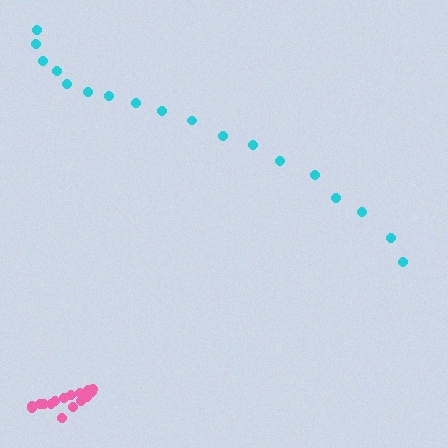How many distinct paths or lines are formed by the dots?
There are 2 distinct paths.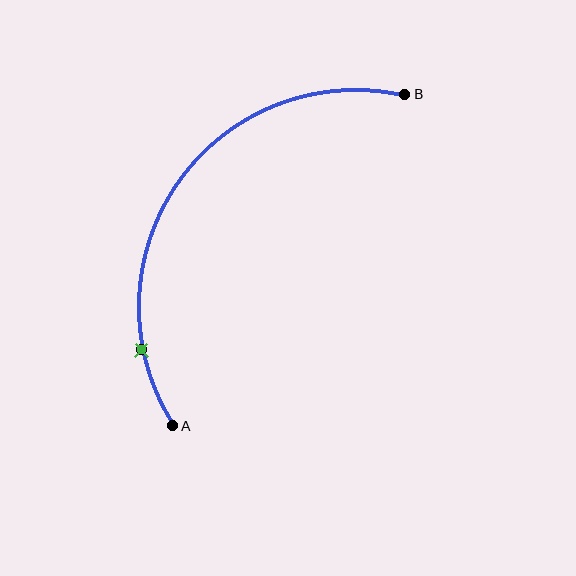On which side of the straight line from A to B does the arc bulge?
The arc bulges above and to the left of the straight line connecting A and B.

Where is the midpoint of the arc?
The arc midpoint is the point on the curve farthest from the straight line joining A and B. It sits above and to the left of that line.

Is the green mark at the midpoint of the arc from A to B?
No. The green mark lies on the arc but is closer to endpoint A. The arc midpoint would be at the point on the curve equidistant along the arc from both A and B.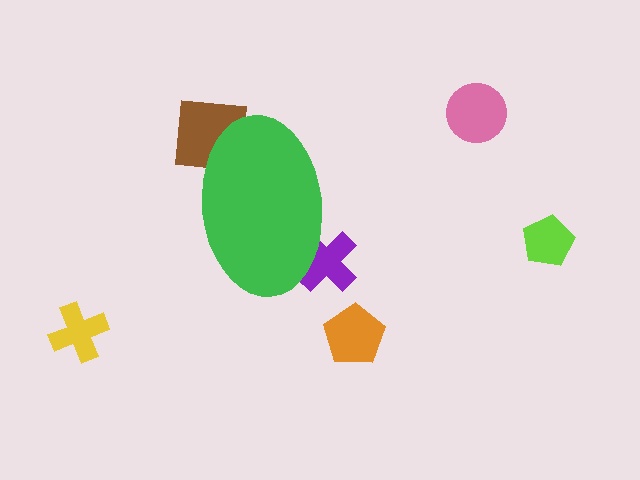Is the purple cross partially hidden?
Yes, the purple cross is partially hidden behind the green ellipse.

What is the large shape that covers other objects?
A green ellipse.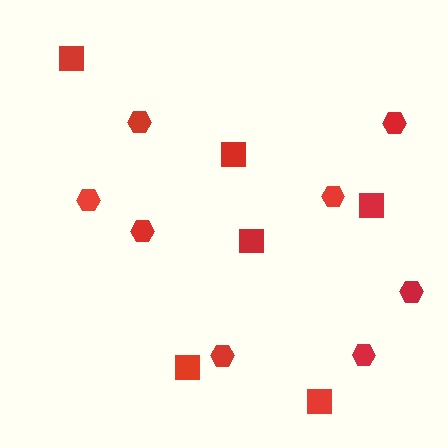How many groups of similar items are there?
There are 2 groups: one group of hexagons (8) and one group of squares (6).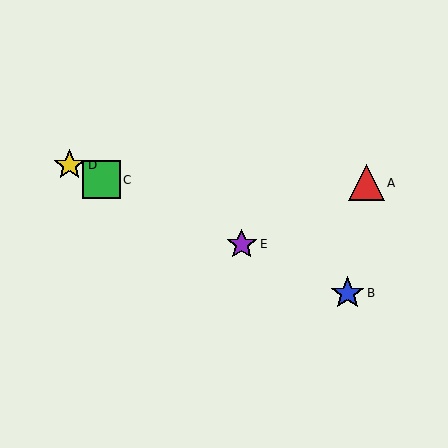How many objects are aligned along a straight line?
4 objects (B, C, D, E) are aligned along a straight line.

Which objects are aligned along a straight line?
Objects B, C, D, E are aligned along a straight line.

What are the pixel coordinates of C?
Object C is at (102, 180).